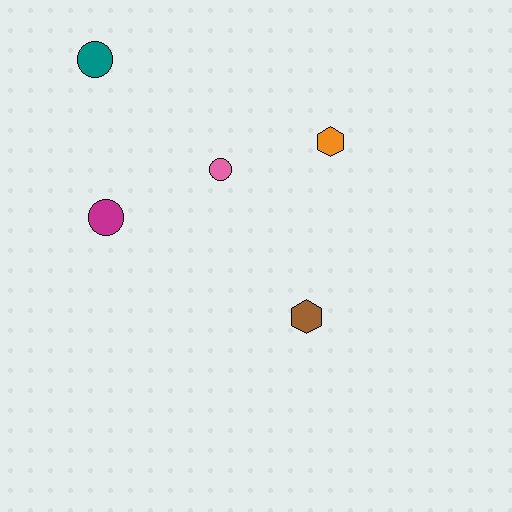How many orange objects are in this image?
There is 1 orange object.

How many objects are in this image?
There are 5 objects.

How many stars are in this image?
There are no stars.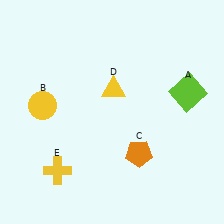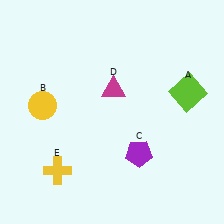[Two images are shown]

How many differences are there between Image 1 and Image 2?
There are 2 differences between the two images.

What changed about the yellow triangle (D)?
In Image 1, D is yellow. In Image 2, it changed to magenta.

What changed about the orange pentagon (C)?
In Image 1, C is orange. In Image 2, it changed to purple.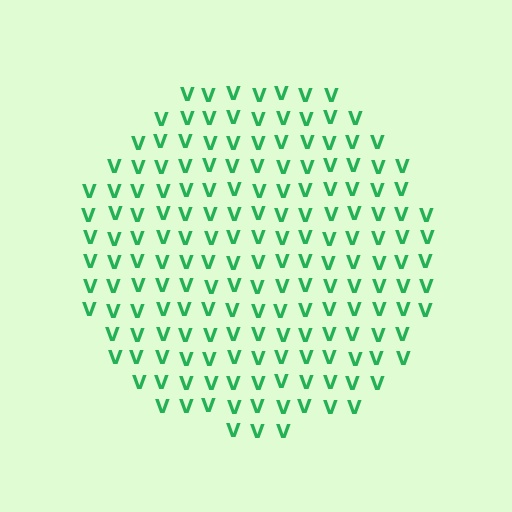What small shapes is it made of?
It is made of small letter V's.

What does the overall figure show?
The overall figure shows a circle.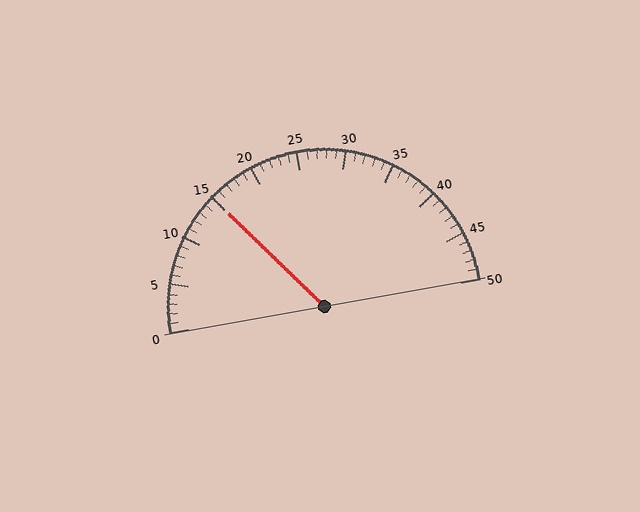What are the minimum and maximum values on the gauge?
The gauge ranges from 0 to 50.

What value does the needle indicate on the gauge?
The needle indicates approximately 15.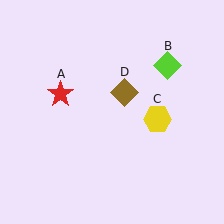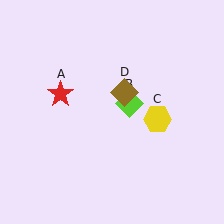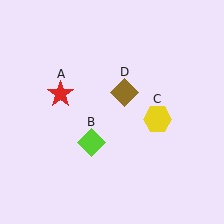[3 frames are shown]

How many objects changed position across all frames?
1 object changed position: lime diamond (object B).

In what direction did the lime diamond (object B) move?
The lime diamond (object B) moved down and to the left.